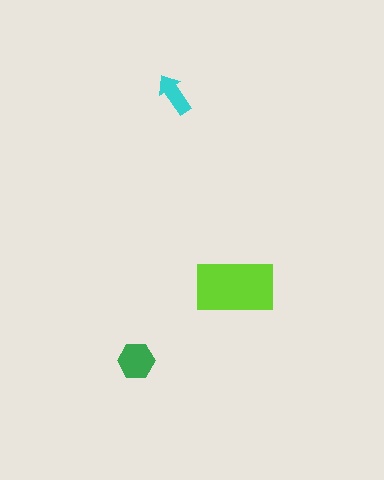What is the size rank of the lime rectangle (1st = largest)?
1st.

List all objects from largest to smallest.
The lime rectangle, the green hexagon, the cyan arrow.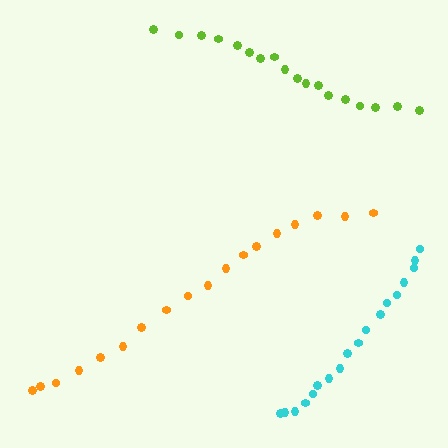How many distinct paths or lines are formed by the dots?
There are 3 distinct paths.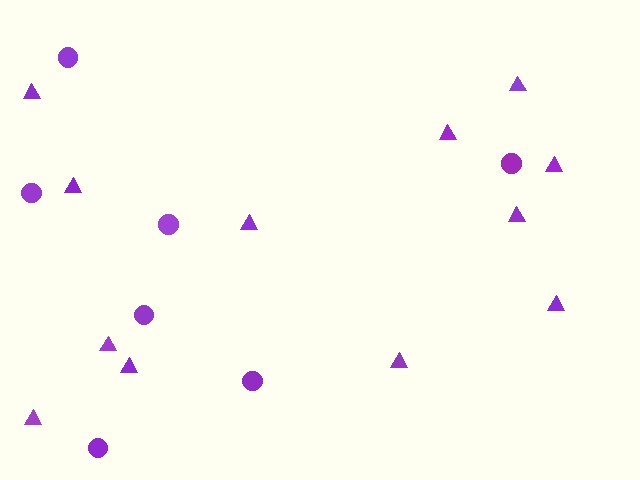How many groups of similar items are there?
There are 2 groups: one group of circles (7) and one group of triangles (12).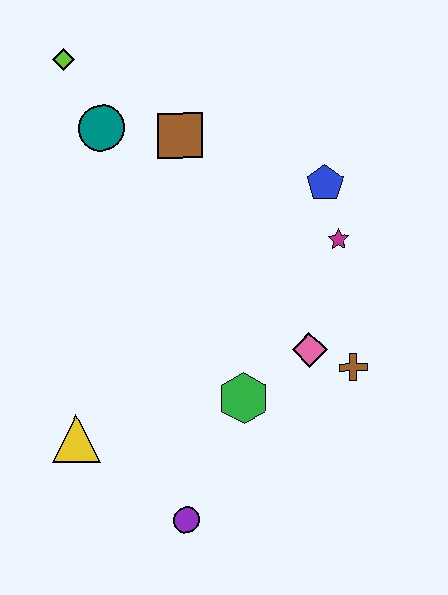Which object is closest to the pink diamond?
The brown cross is closest to the pink diamond.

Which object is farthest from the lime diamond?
The purple circle is farthest from the lime diamond.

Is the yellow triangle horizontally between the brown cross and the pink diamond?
No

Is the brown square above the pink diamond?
Yes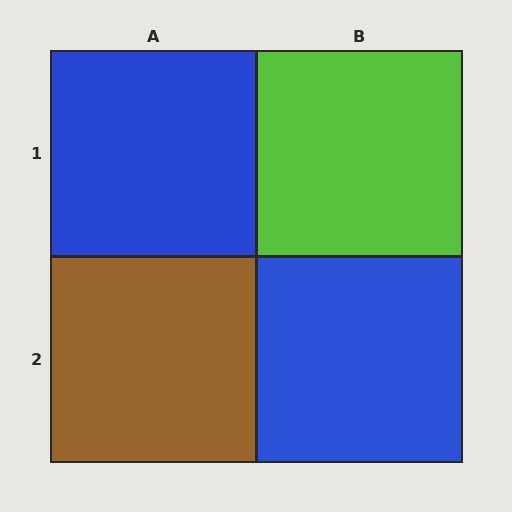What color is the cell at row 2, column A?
Brown.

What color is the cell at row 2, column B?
Blue.